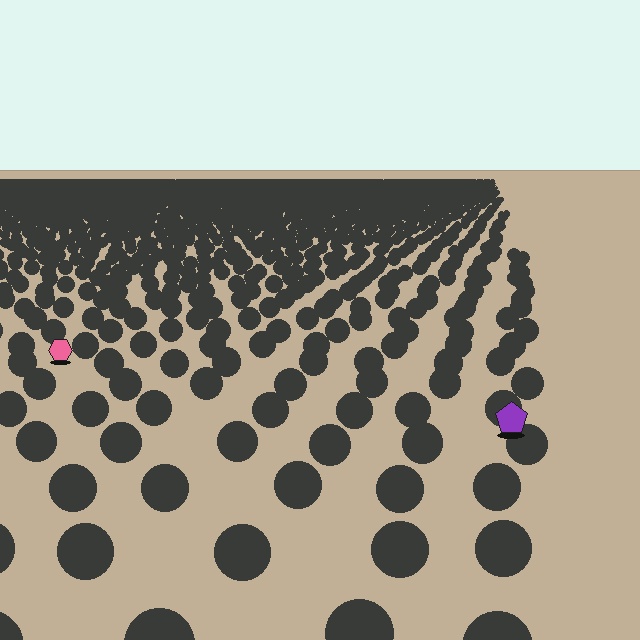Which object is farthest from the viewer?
The pink hexagon is farthest from the viewer. It appears smaller and the ground texture around it is denser.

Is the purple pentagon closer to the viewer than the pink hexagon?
Yes. The purple pentagon is closer — you can tell from the texture gradient: the ground texture is coarser near it.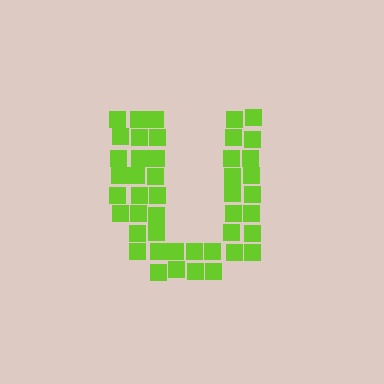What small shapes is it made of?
It is made of small squares.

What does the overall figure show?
The overall figure shows the letter U.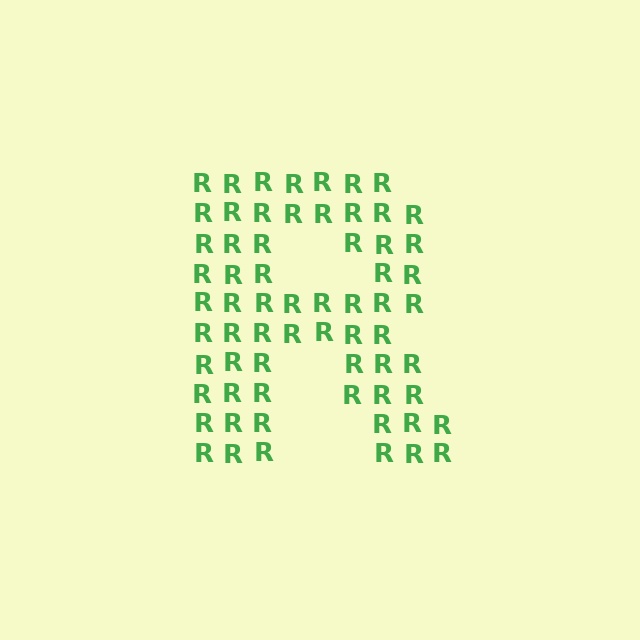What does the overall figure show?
The overall figure shows the letter R.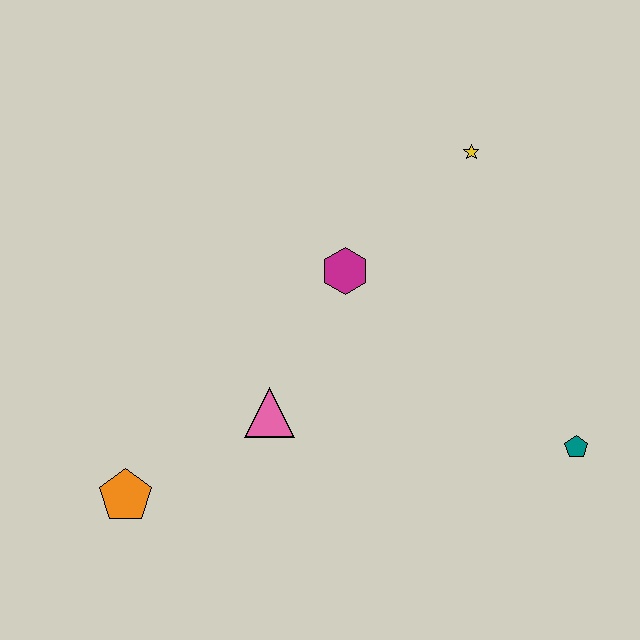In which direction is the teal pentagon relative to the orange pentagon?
The teal pentagon is to the right of the orange pentagon.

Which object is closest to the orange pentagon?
The pink triangle is closest to the orange pentagon.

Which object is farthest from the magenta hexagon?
The orange pentagon is farthest from the magenta hexagon.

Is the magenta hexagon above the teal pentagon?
Yes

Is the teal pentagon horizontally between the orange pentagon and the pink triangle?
No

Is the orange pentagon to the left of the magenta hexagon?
Yes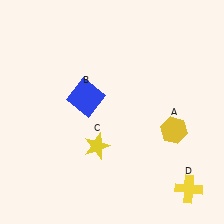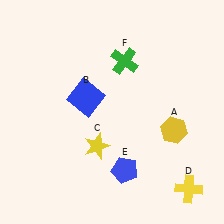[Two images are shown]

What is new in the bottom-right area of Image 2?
A blue pentagon (E) was added in the bottom-right area of Image 2.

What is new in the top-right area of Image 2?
A green cross (F) was added in the top-right area of Image 2.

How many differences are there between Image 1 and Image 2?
There are 2 differences between the two images.